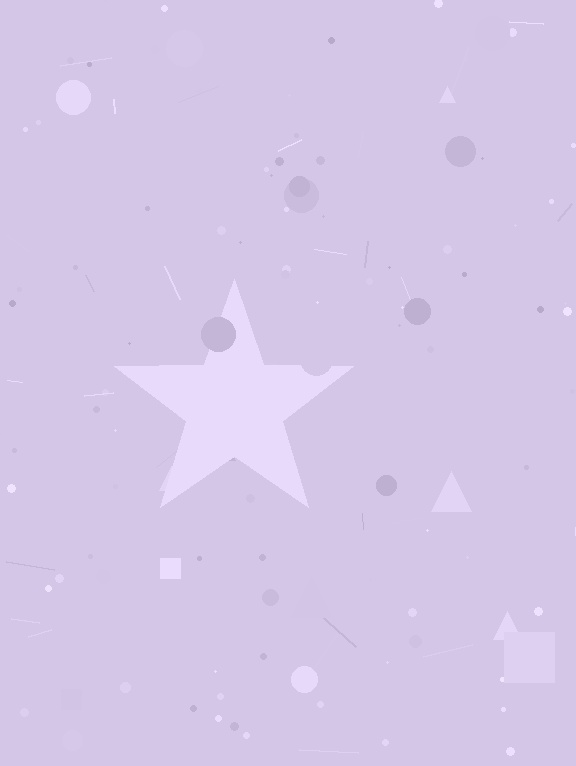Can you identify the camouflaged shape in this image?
The camouflaged shape is a star.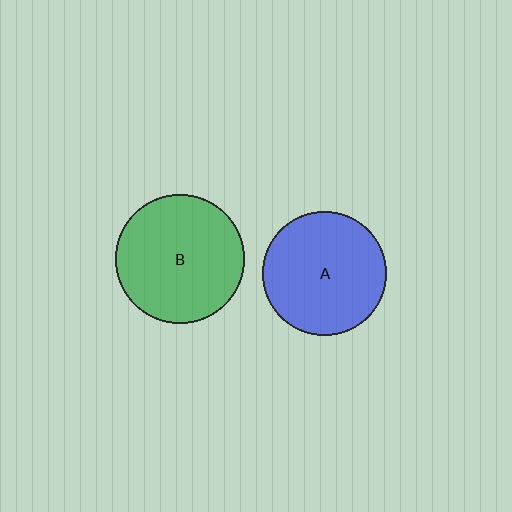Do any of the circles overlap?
No, none of the circles overlap.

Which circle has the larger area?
Circle B (green).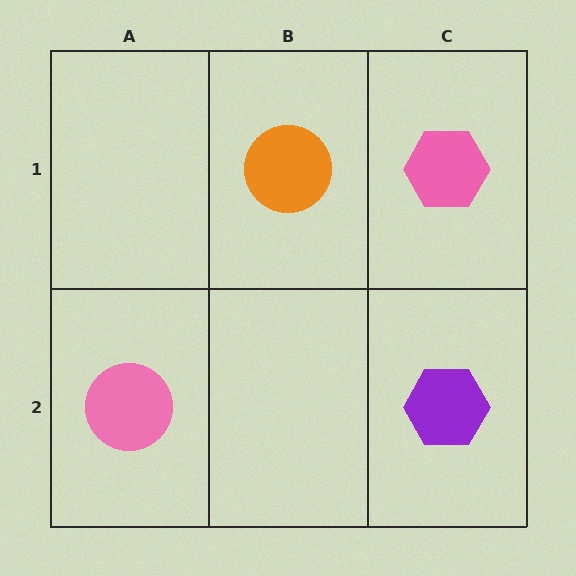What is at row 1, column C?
A pink hexagon.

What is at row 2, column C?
A purple hexagon.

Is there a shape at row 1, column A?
No, that cell is empty.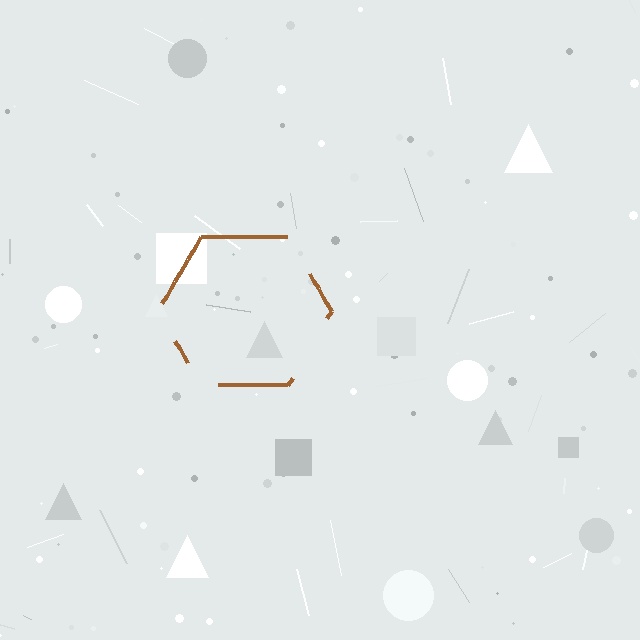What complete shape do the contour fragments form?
The contour fragments form a hexagon.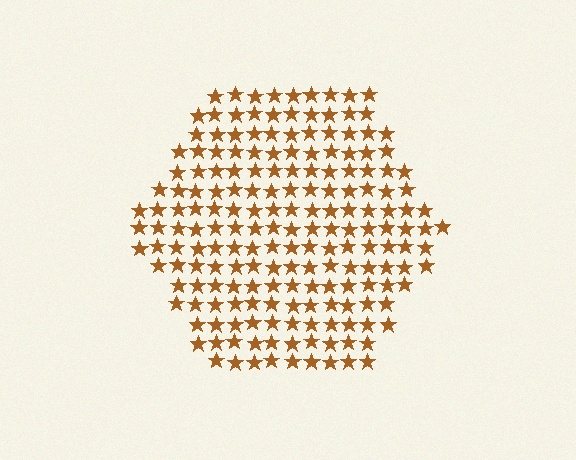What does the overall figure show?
The overall figure shows a hexagon.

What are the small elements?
The small elements are stars.